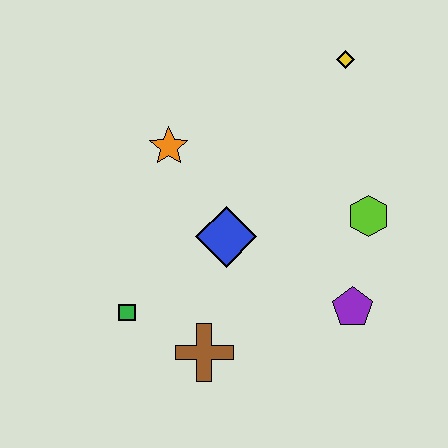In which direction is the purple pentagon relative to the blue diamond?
The purple pentagon is to the right of the blue diamond.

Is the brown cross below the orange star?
Yes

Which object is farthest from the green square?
The yellow diamond is farthest from the green square.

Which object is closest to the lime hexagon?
The purple pentagon is closest to the lime hexagon.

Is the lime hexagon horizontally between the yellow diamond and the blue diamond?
No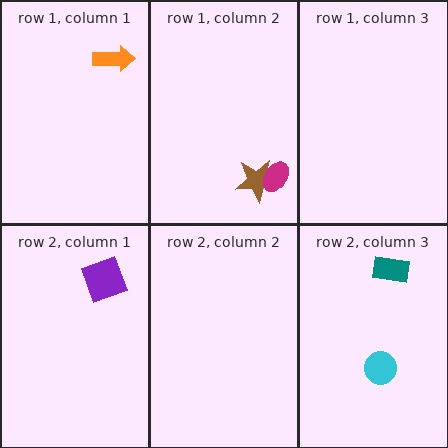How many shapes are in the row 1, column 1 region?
1.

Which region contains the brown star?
The row 1, column 2 region.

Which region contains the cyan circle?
The row 2, column 3 region.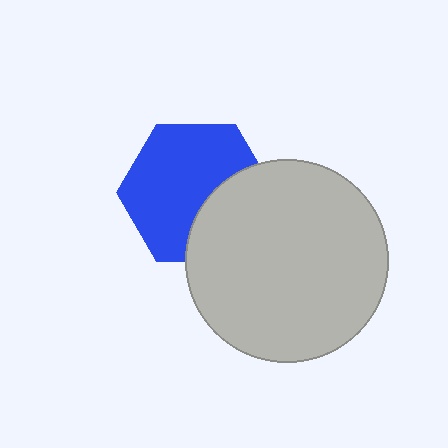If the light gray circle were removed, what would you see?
You would see the complete blue hexagon.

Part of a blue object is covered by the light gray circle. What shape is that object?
It is a hexagon.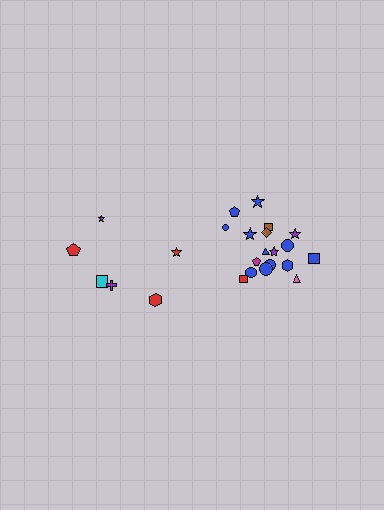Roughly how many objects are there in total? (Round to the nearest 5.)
Roughly 25 objects in total.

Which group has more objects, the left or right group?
The right group.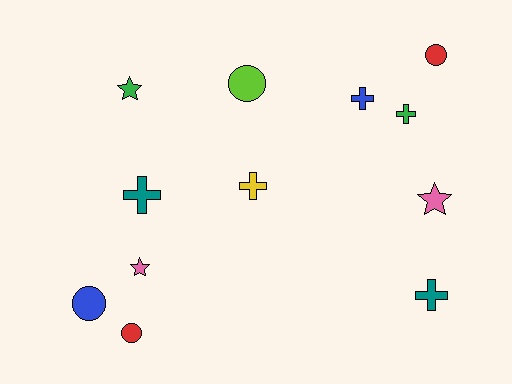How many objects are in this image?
There are 12 objects.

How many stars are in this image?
There are 3 stars.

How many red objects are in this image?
There are 2 red objects.